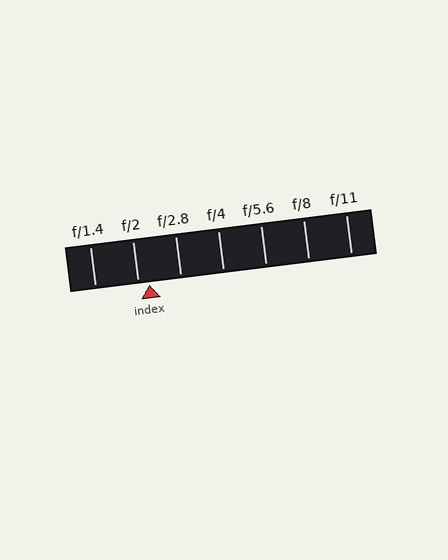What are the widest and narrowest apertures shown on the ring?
The widest aperture shown is f/1.4 and the narrowest is f/11.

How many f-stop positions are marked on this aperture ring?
There are 7 f-stop positions marked.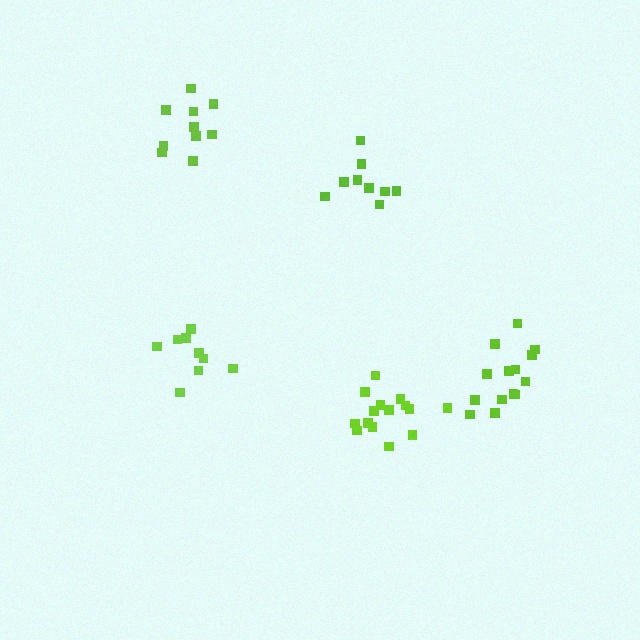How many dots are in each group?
Group 1: 10 dots, Group 2: 14 dots, Group 3: 15 dots, Group 4: 9 dots, Group 5: 9 dots (57 total).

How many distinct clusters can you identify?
There are 5 distinct clusters.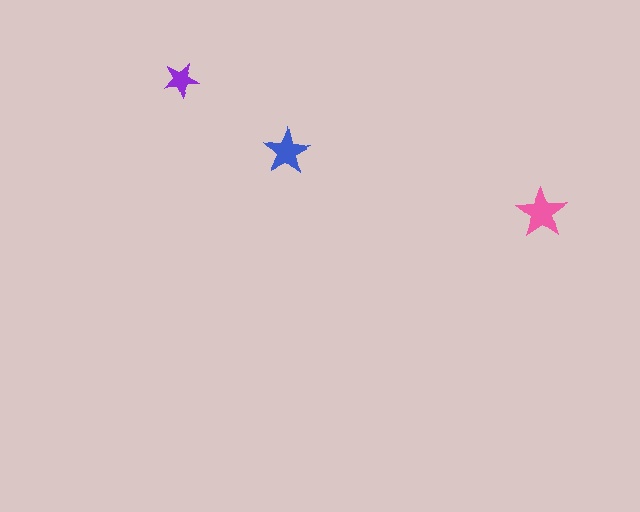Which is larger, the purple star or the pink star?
The pink one.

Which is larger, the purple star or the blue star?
The blue one.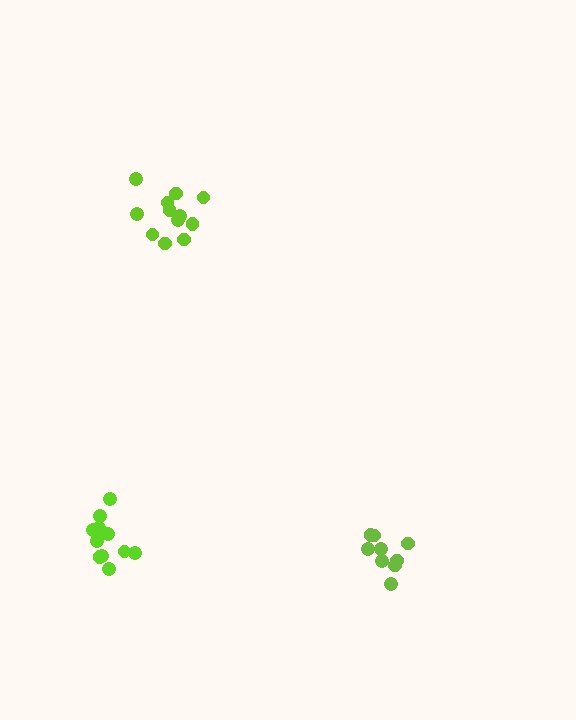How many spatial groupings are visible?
There are 3 spatial groupings.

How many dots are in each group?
Group 1: 11 dots, Group 2: 12 dots, Group 3: 9 dots (32 total).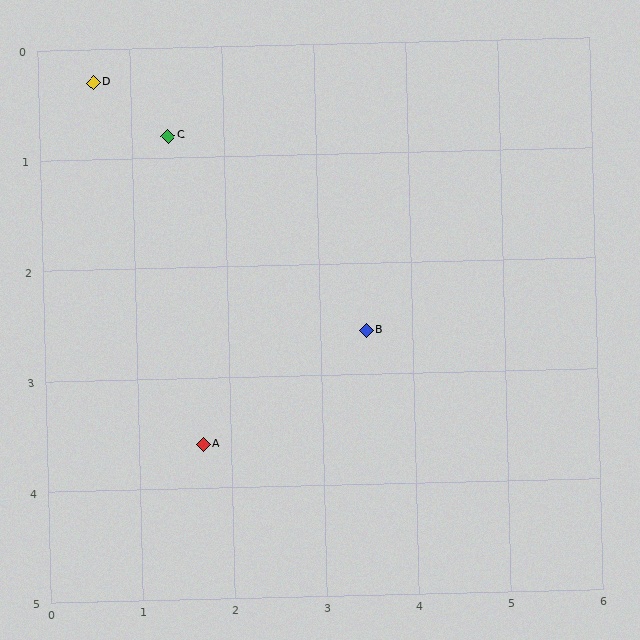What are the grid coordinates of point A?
Point A is at approximately (1.7, 3.6).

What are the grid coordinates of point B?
Point B is at approximately (3.5, 2.6).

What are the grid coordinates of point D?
Point D is at approximately (0.6, 0.3).